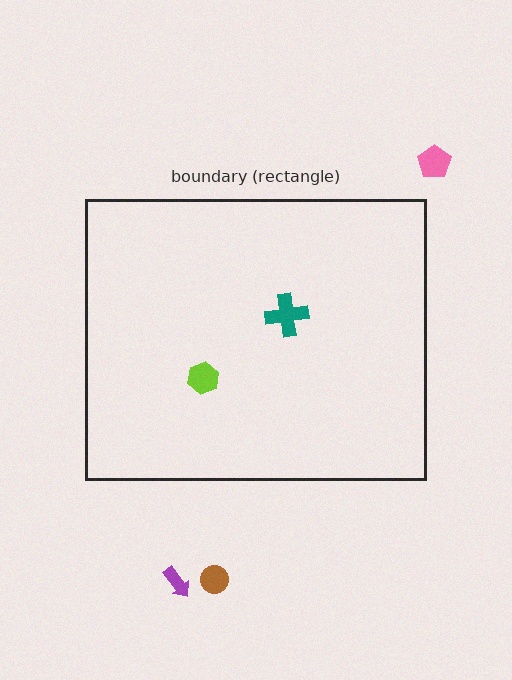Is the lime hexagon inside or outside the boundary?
Inside.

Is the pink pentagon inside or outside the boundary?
Outside.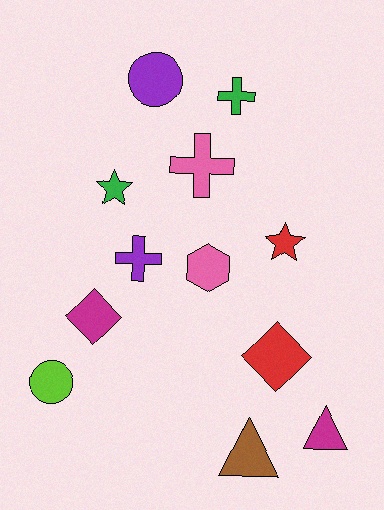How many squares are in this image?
There are no squares.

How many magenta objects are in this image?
There are 2 magenta objects.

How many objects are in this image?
There are 12 objects.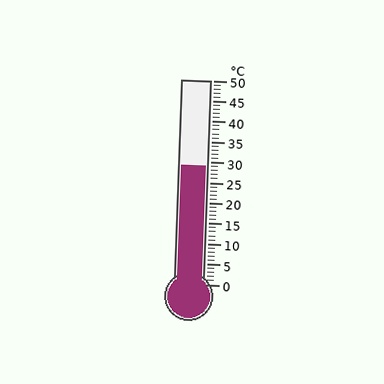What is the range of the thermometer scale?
The thermometer scale ranges from 0°C to 50°C.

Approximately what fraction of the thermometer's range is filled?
The thermometer is filled to approximately 60% of its range.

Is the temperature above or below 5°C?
The temperature is above 5°C.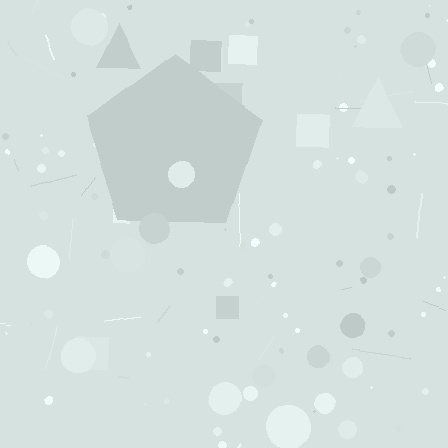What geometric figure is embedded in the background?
A pentagon is embedded in the background.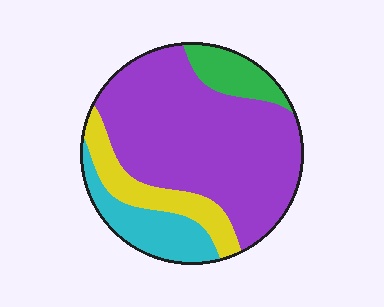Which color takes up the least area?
Green, at roughly 10%.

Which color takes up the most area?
Purple, at roughly 60%.